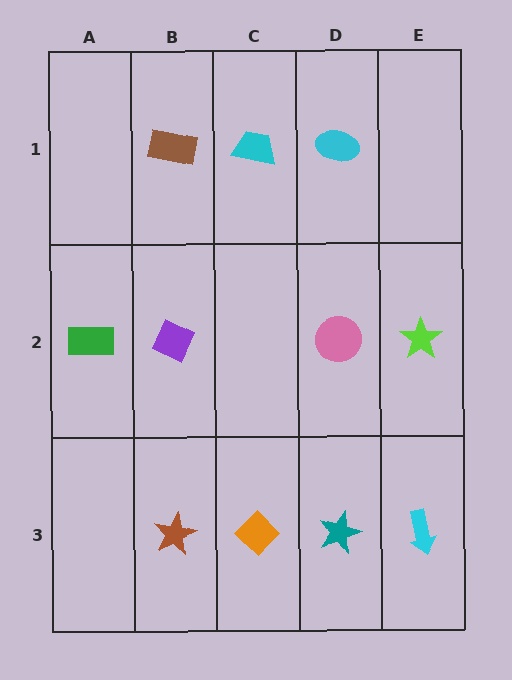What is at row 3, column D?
A teal star.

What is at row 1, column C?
A cyan trapezoid.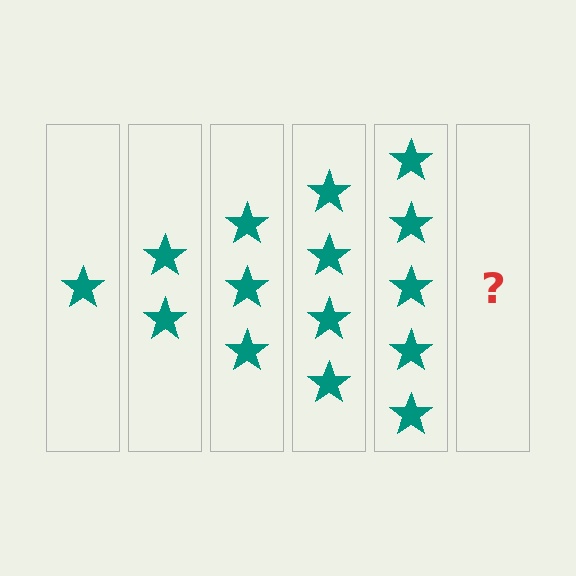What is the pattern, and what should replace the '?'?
The pattern is that each step adds one more star. The '?' should be 6 stars.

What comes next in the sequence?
The next element should be 6 stars.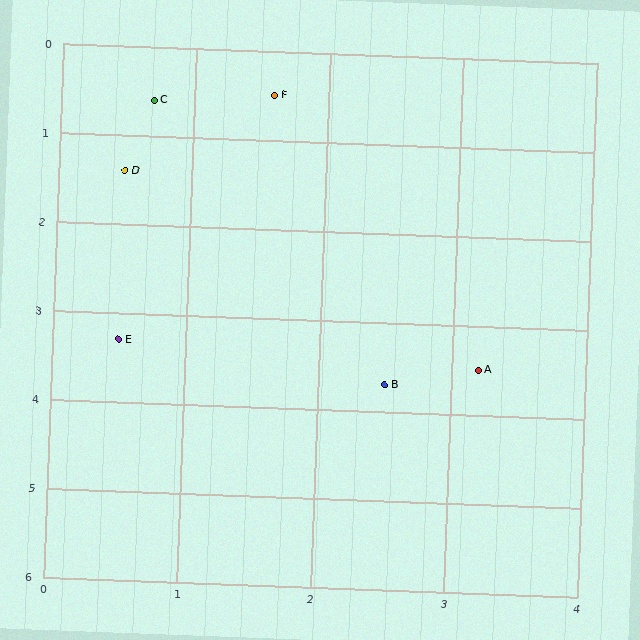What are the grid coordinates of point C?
Point C is at approximately (0.7, 0.6).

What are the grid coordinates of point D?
Point D is at approximately (0.5, 1.4).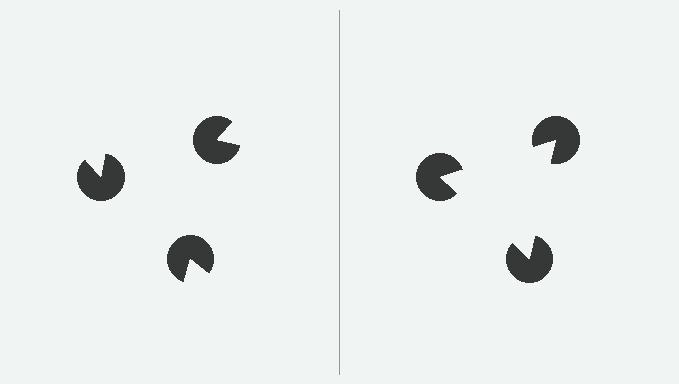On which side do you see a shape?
An illusory triangle appears on the right side. On the left side the wedge cuts are rotated, so no coherent shape forms.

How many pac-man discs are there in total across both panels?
6 — 3 on each side.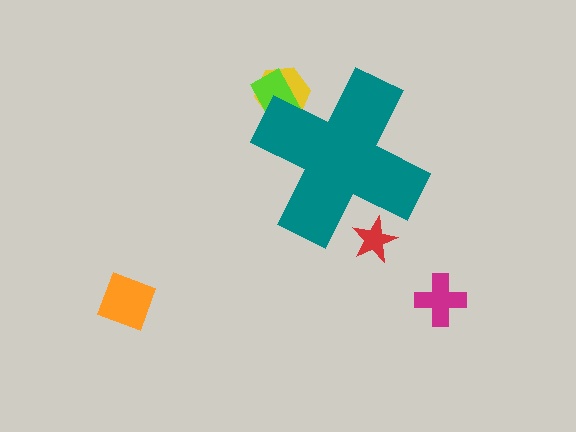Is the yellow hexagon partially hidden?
Yes, the yellow hexagon is partially hidden behind the teal cross.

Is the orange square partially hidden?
No, the orange square is fully visible.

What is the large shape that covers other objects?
A teal cross.